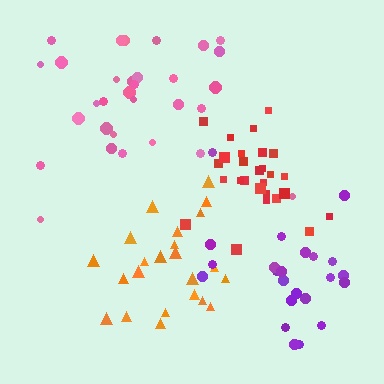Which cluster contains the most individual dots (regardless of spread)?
Pink (31).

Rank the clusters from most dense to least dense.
red, orange, purple, pink.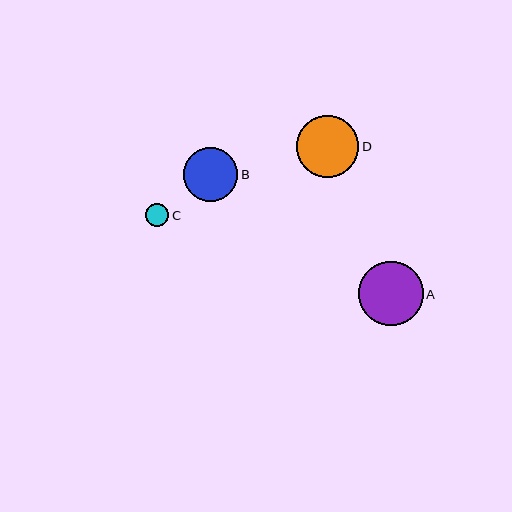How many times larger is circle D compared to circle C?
Circle D is approximately 2.7 times the size of circle C.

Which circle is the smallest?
Circle C is the smallest with a size of approximately 23 pixels.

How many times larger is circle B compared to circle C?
Circle B is approximately 2.3 times the size of circle C.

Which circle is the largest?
Circle A is the largest with a size of approximately 64 pixels.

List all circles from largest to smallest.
From largest to smallest: A, D, B, C.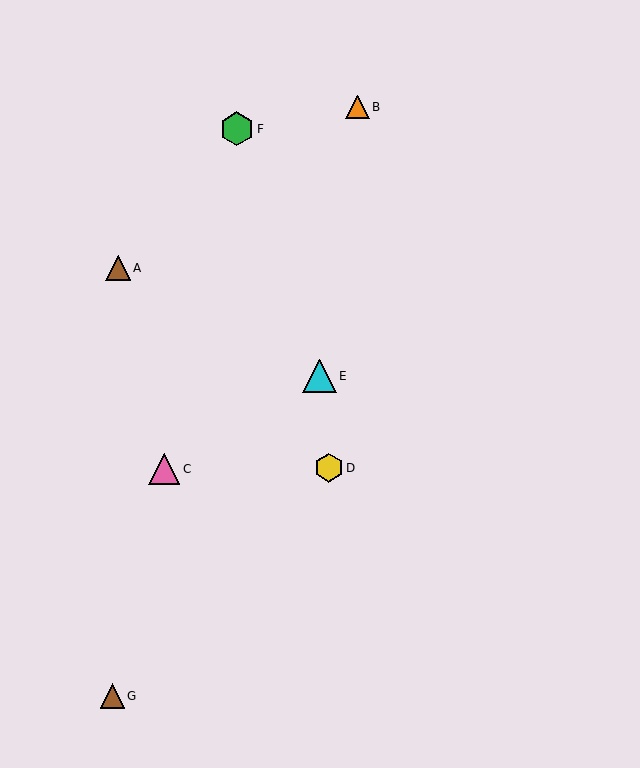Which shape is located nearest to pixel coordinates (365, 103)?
The orange triangle (labeled B) at (357, 107) is nearest to that location.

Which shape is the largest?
The green hexagon (labeled F) is the largest.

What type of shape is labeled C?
Shape C is a pink triangle.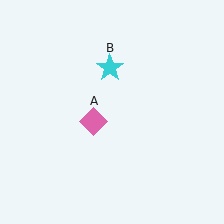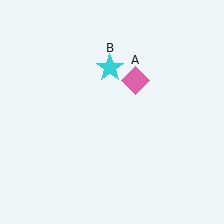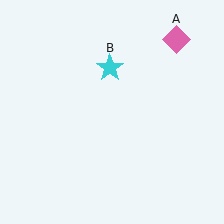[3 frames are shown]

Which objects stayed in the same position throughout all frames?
Cyan star (object B) remained stationary.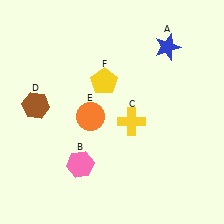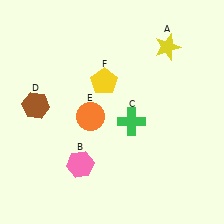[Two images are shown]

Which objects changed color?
A changed from blue to yellow. C changed from yellow to green.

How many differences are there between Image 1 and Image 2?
There are 2 differences between the two images.